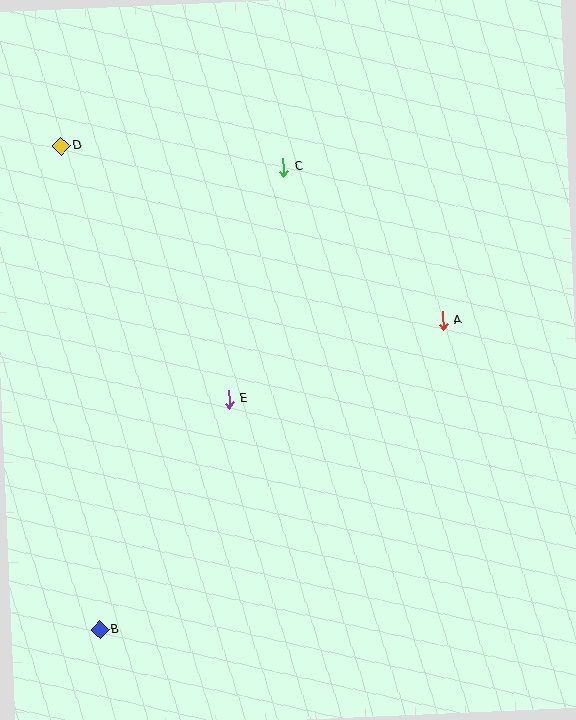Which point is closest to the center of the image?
Point E at (229, 399) is closest to the center.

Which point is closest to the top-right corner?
Point C is closest to the top-right corner.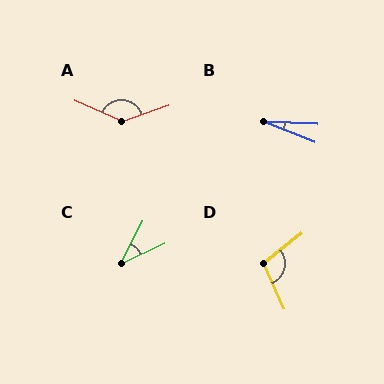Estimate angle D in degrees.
Approximately 105 degrees.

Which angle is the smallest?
B, at approximately 19 degrees.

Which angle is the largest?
A, at approximately 136 degrees.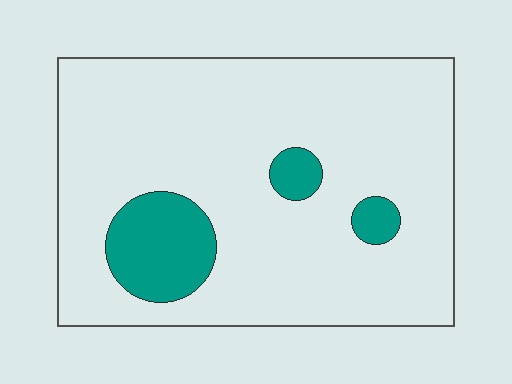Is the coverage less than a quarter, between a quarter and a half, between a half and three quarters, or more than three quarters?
Less than a quarter.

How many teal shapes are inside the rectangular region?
3.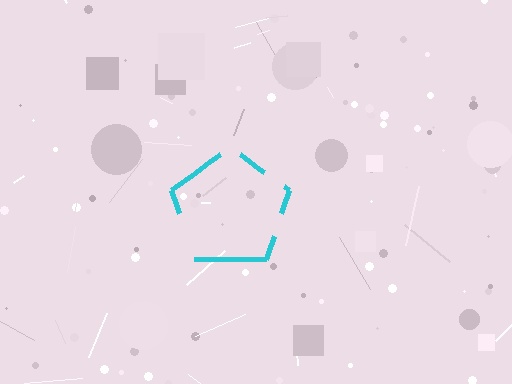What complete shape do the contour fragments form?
The contour fragments form a pentagon.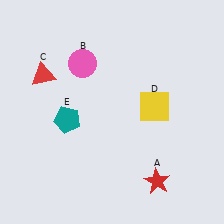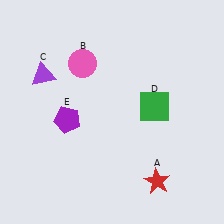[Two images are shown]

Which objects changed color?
C changed from red to purple. D changed from yellow to green. E changed from teal to purple.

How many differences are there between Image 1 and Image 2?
There are 3 differences between the two images.